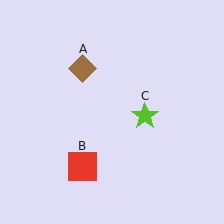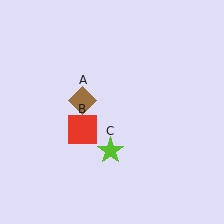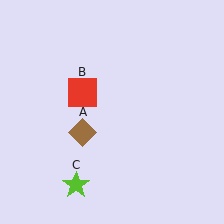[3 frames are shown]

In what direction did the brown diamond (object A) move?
The brown diamond (object A) moved down.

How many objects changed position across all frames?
3 objects changed position: brown diamond (object A), red square (object B), lime star (object C).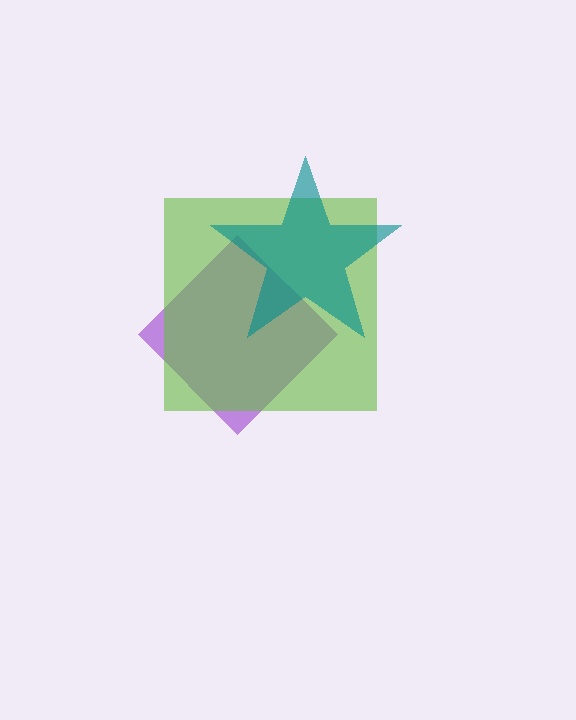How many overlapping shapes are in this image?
There are 3 overlapping shapes in the image.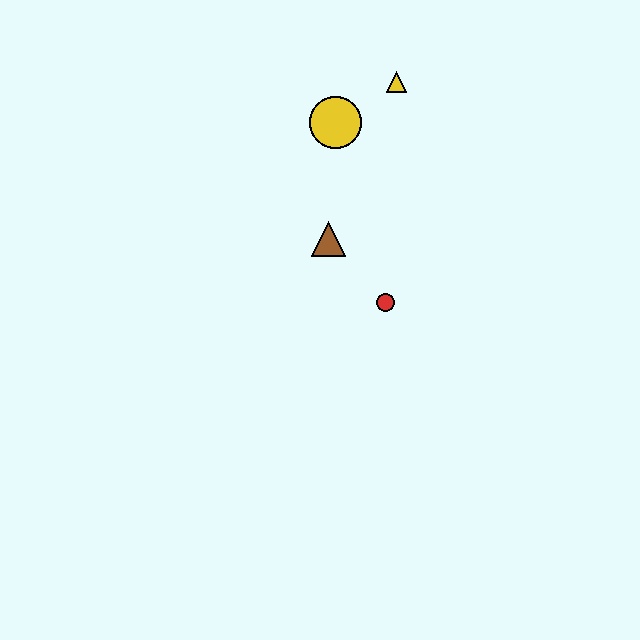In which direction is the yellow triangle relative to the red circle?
The yellow triangle is above the red circle.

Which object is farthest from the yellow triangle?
The red circle is farthest from the yellow triangle.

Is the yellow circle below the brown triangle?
No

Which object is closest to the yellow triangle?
The yellow circle is closest to the yellow triangle.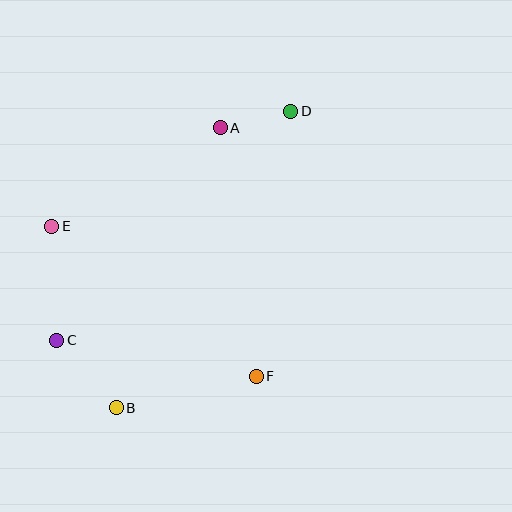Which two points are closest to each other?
Points A and D are closest to each other.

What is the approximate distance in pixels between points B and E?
The distance between B and E is approximately 192 pixels.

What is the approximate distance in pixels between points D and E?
The distance between D and E is approximately 265 pixels.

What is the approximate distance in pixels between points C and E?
The distance between C and E is approximately 114 pixels.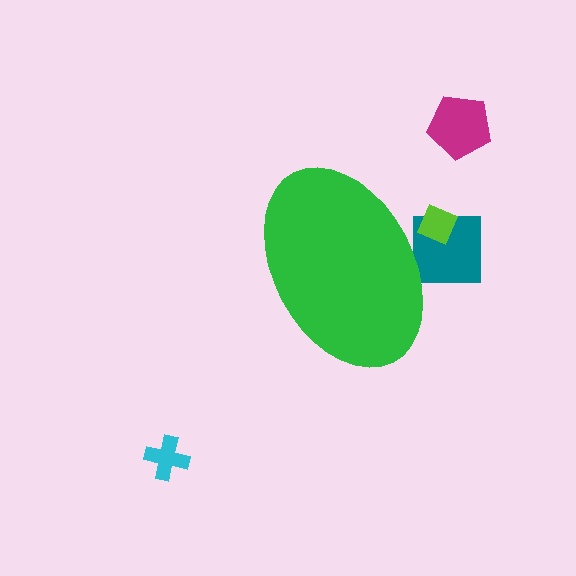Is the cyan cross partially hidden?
No, the cyan cross is fully visible.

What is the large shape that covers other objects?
A green ellipse.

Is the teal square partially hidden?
Yes, the teal square is partially hidden behind the green ellipse.